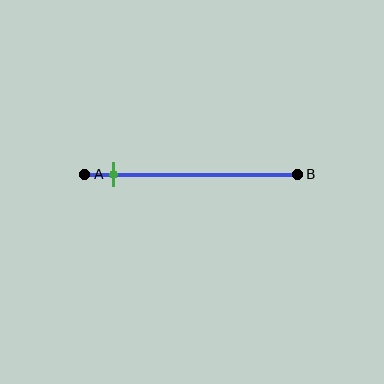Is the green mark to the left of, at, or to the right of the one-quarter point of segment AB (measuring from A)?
The green mark is to the left of the one-quarter point of segment AB.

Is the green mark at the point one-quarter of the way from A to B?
No, the mark is at about 15% from A, not at the 25% one-quarter point.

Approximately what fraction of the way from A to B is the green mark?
The green mark is approximately 15% of the way from A to B.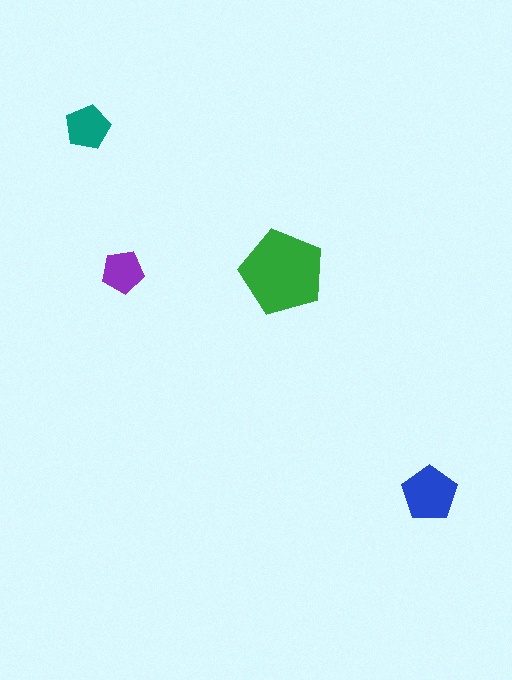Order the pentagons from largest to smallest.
the green one, the blue one, the teal one, the purple one.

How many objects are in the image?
There are 4 objects in the image.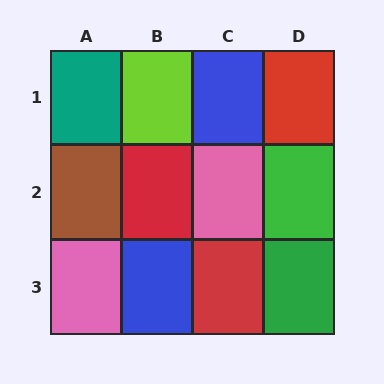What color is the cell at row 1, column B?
Lime.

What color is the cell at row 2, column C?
Pink.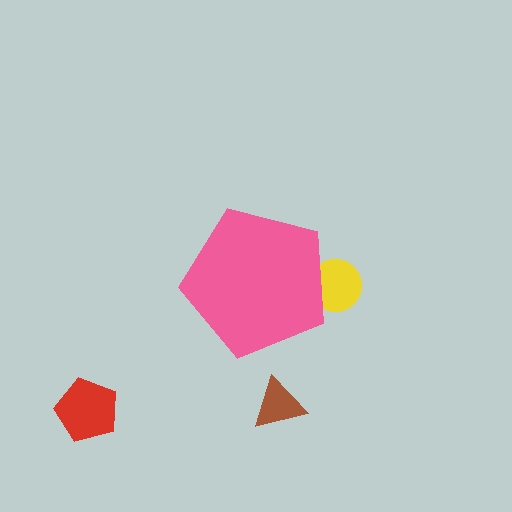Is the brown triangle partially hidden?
No, the brown triangle is fully visible.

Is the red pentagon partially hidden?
No, the red pentagon is fully visible.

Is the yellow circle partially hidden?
Yes, the yellow circle is partially hidden behind the pink pentagon.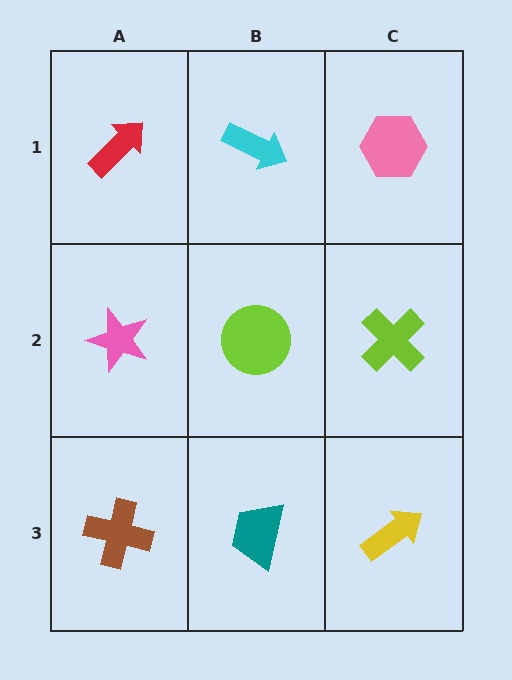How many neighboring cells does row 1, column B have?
3.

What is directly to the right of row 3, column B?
A yellow arrow.